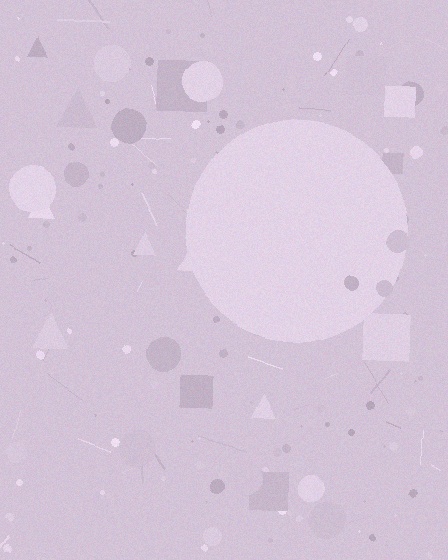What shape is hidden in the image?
A circle is hidden in the image.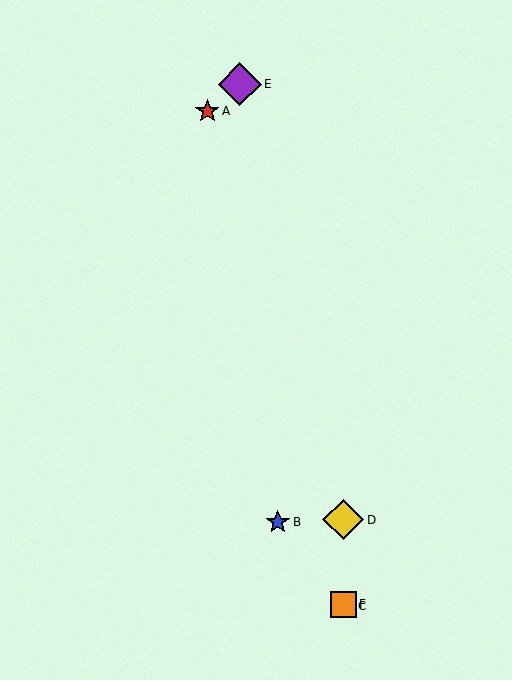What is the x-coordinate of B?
Object B is at x≈278.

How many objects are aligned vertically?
3 objects (C, D, F) are aligned vertically.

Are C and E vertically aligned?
No, C is at x≈343 and E is at x≈240.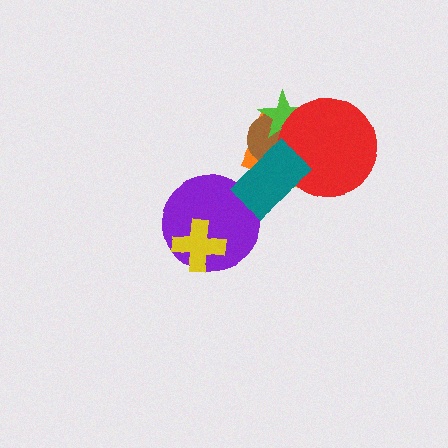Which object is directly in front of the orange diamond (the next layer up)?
The brown circle is directly in front of the orange diamond.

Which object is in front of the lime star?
The red circle is in front of the lime star.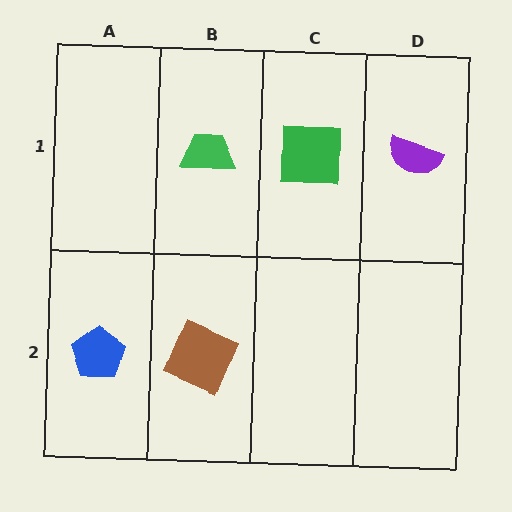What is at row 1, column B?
A green trapezoid.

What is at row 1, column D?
A purple semicircle.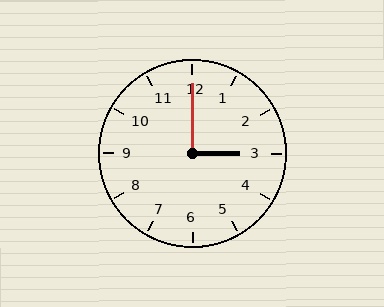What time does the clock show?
3:00.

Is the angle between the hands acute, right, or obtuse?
It is right.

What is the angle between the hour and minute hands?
Approximately 90 degrees.